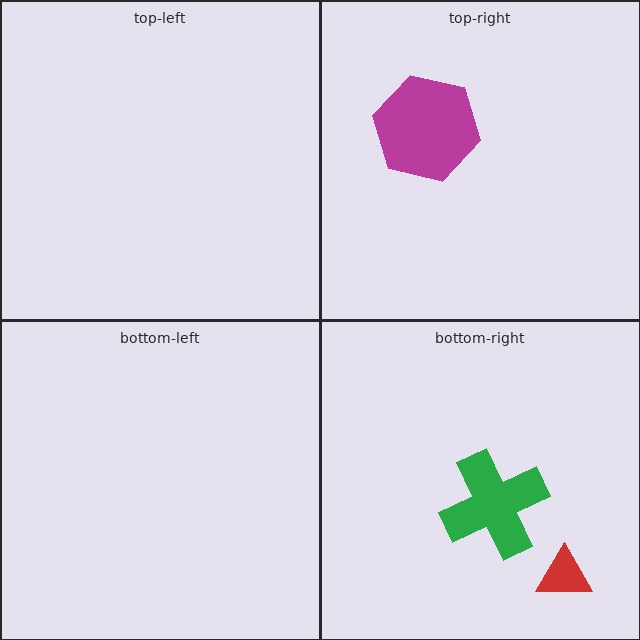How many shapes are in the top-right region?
1.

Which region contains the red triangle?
The bottom-right region.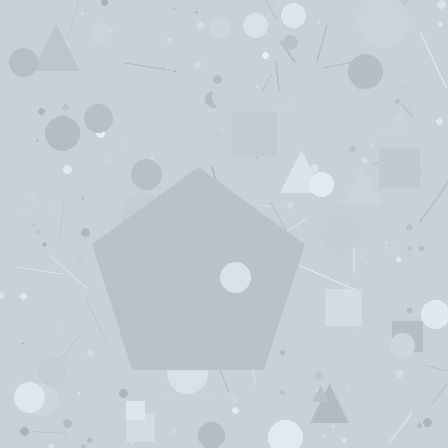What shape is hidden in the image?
A pentagon is hidden in the image.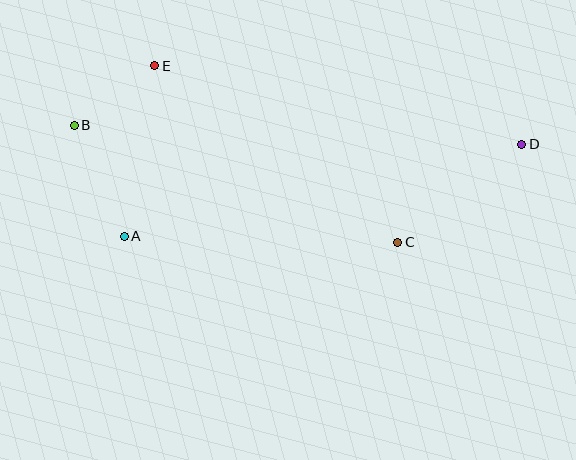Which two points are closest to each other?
Points B and E are closest to each other.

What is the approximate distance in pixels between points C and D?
The distance between C and D is approximately 158 pixels.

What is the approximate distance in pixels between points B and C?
The distance between B and C is approximately 344 pixels.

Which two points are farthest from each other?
Points B and D are farthest from each other.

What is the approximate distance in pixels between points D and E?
The distance between D and E is approximately 375 pixels.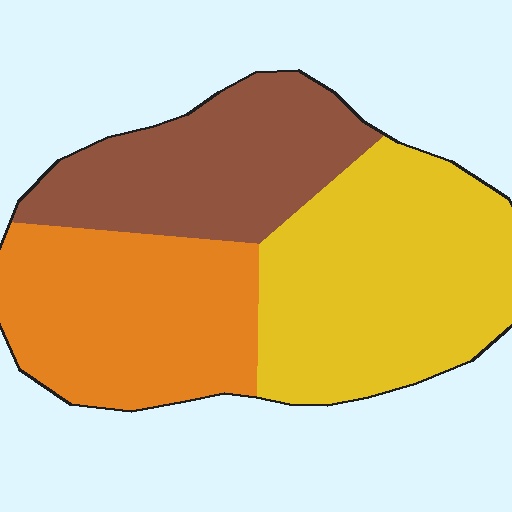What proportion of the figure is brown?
Brown takes up between a sixth and a third of the figure.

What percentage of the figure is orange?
Orange covers about 30% of the figure.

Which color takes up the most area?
Yellow, at roughly 40%.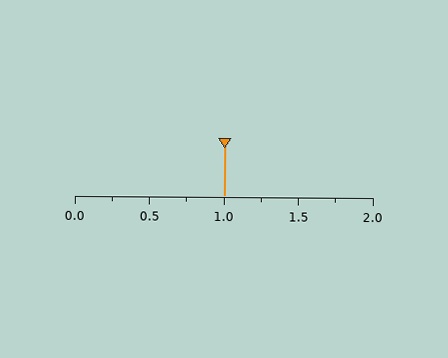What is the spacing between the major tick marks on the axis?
The major ticks are spaced 0.5 apart.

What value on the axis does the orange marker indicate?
The marker indicates approximately 1.